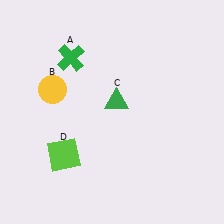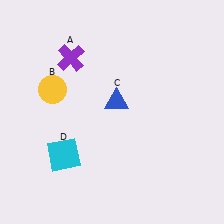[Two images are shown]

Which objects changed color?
A changed from green to purple. C changed from green to blue. D changed from lime to cyan.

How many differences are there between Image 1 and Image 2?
There are 3 differences between the two images.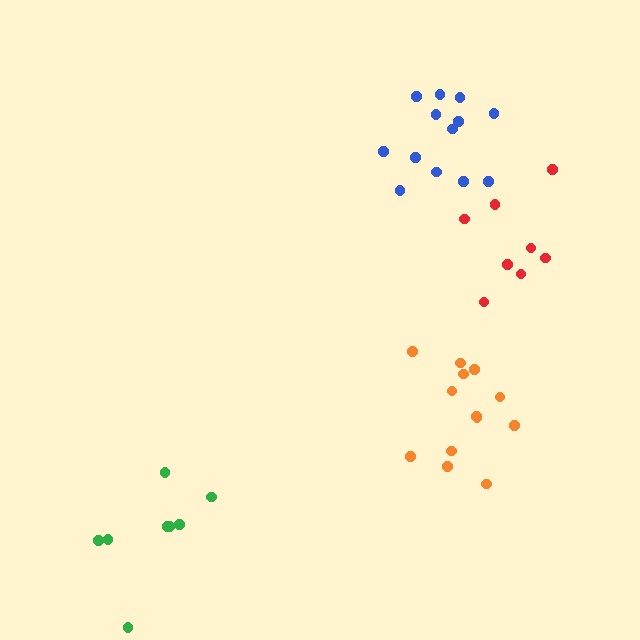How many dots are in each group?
Group 1: 13 dots, Group 2: 8 dots, Group 3: 8 dots, Group 4: 13 dots (42 total).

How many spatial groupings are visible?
There are 4 spatial groupings.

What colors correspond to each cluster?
The clusters are colored: orange, red, green, blue.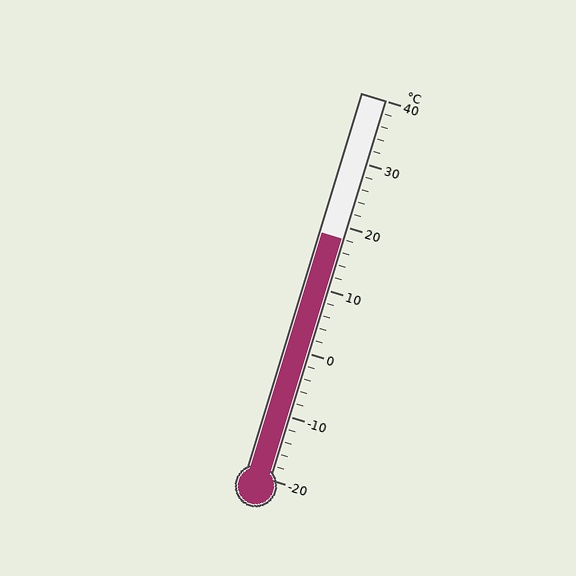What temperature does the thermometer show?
The thermometer shows approximately 18°C.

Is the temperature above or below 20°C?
The temperature is below 20°C.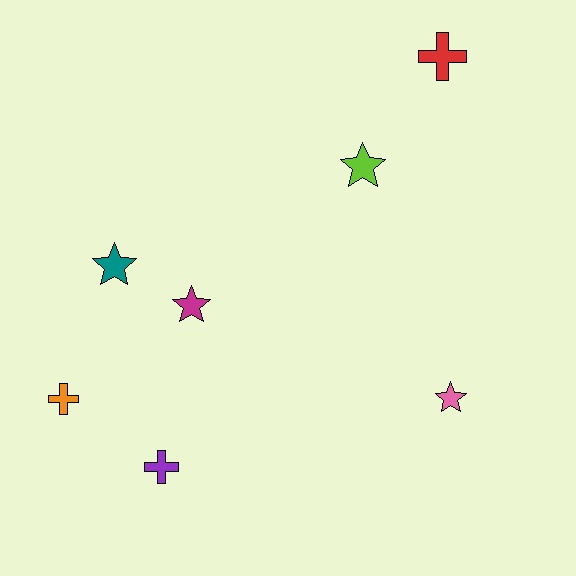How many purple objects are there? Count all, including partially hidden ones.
There is 1 purple object.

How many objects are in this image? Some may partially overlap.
There are 7 objects.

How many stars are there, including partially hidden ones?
There are 4 stars.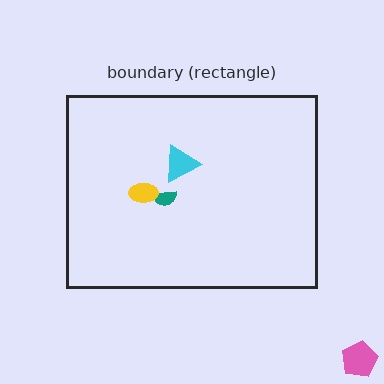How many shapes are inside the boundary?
3 inside, 1 outside.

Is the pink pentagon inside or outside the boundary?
Outside.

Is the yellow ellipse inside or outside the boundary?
Inside.